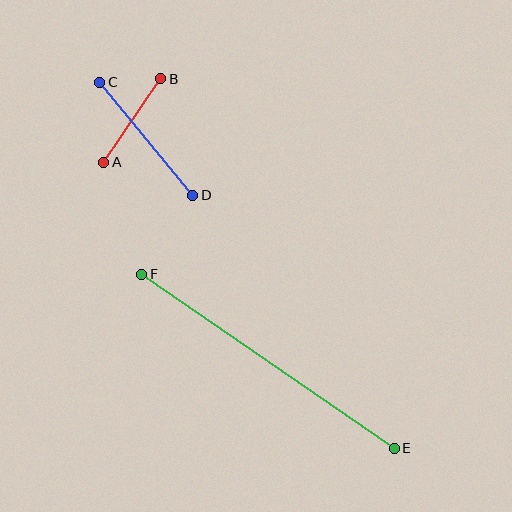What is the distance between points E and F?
The distance is approximately 307 pixels.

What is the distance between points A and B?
The distance is approximately 101 pixels.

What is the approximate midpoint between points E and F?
The midpoint is at approximately (268, 361) pixels.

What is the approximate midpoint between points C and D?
The midpoint is at approximately (146, 139) pixels.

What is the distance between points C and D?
The distance is approximately 146 pixels.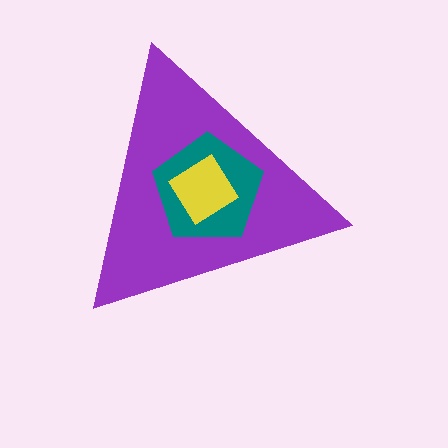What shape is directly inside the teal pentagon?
The yellow diamond.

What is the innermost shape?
The yellow diamond.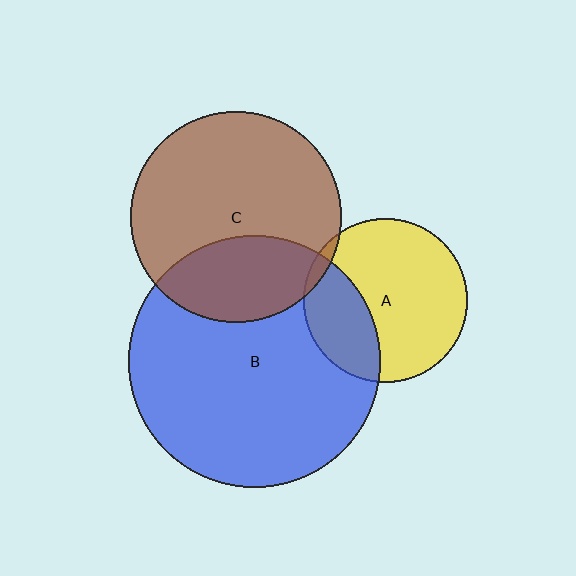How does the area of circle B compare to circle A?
Approximately 2.4 times.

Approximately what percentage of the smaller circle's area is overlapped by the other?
Approximately 5%.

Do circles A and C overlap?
Yes.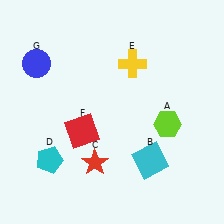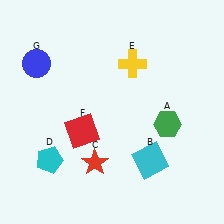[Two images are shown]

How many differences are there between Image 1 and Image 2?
There is 1 difference between the two images.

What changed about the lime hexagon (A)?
In Image 1, A is lime. In Image 2, it changed to green.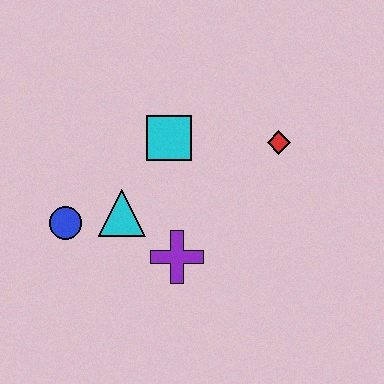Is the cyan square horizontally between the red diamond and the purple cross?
No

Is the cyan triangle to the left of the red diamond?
Yes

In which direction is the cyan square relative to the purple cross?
The cyan square is above the purple cross.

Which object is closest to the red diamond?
The cyan square is closest to the red diamond.